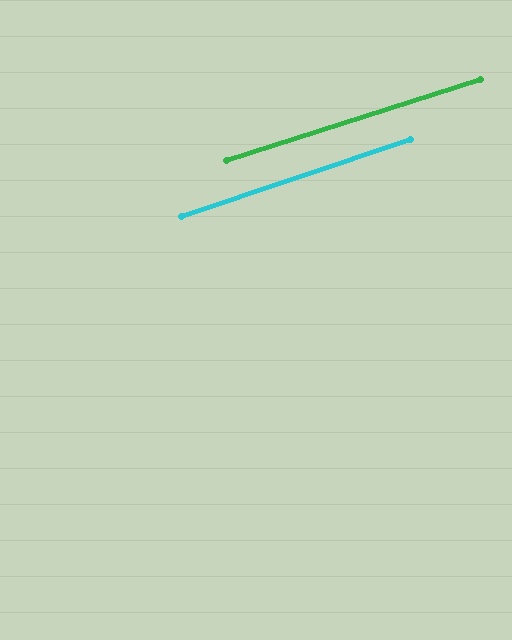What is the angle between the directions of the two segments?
Approximately 1 degree.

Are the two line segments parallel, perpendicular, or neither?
Parallel — their directions differ by only 0.7°.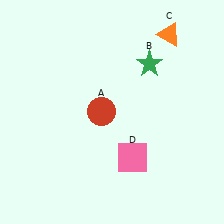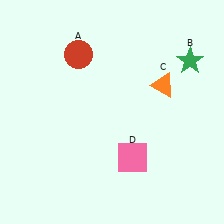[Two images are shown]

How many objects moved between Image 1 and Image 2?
3 objects moved between the two images.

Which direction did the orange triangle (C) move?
The orange triangle (C) moved down.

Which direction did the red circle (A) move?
The red circle (A) moved up.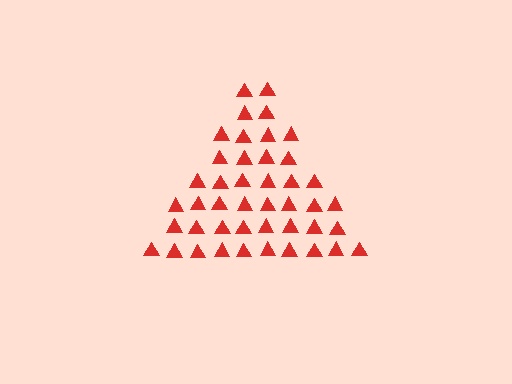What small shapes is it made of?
It is made of small triangles.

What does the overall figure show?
The overall figure shows a triangle.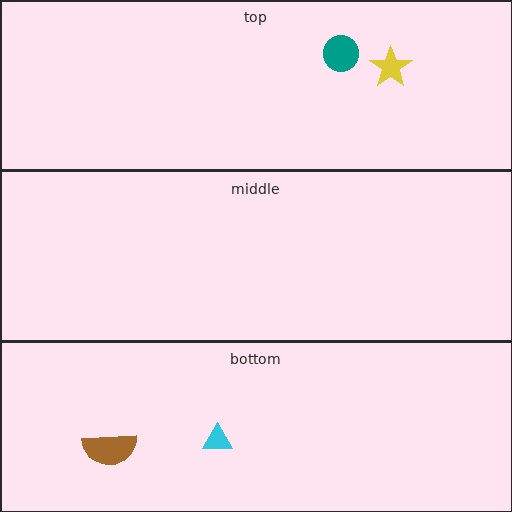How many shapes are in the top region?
2.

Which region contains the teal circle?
The top region.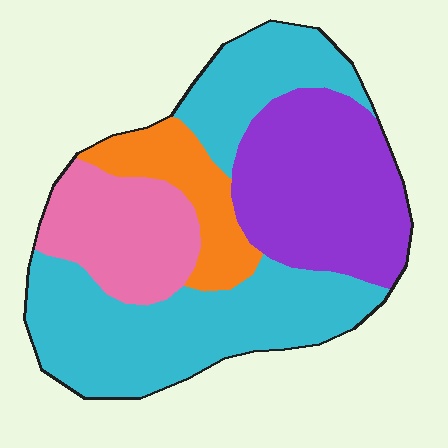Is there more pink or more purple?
Purple.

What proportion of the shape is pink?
Pink takes up between a sixth and a third of the shape.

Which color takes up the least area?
Orange, at roughly 10%.